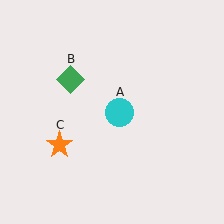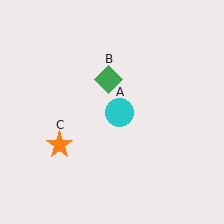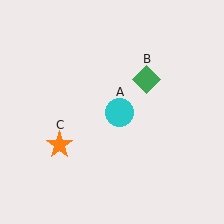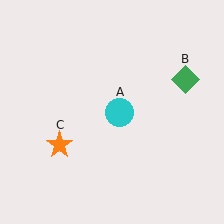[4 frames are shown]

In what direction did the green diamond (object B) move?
The green diamond (object B) moved right.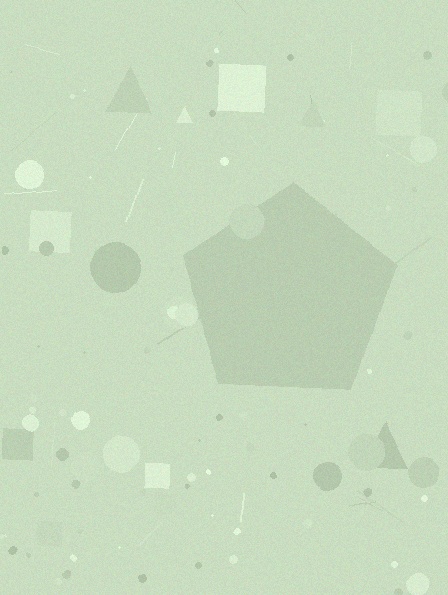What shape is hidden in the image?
A pentagon is hidden in the image.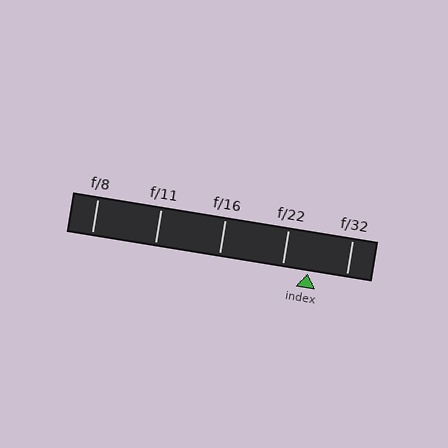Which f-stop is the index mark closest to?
The index mark is closest to f/22.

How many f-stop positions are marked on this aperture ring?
There are 5 f-stop positions marked.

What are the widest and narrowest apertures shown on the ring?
The widest aperture shown is f/8 and the narrowest is f/32.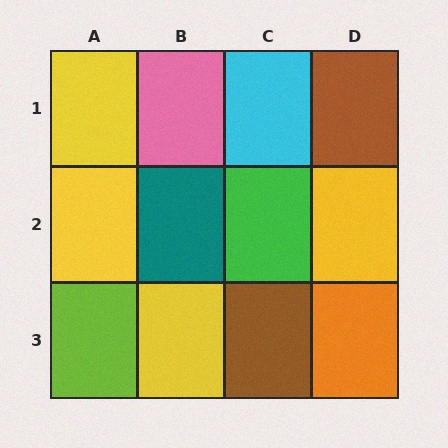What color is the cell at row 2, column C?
Green.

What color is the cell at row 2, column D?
Yellow.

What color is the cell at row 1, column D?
Brown.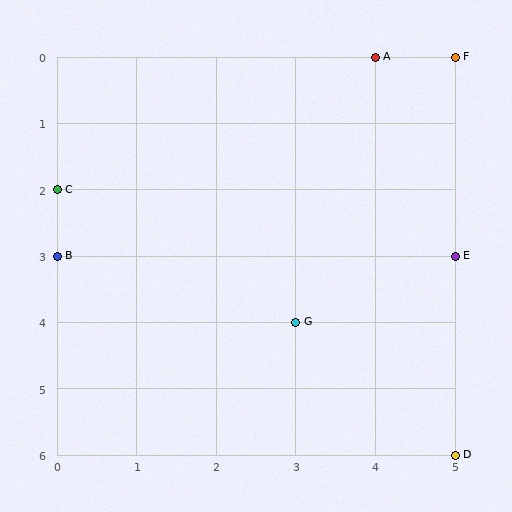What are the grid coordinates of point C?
Point C is at grid coordinates (0, 2).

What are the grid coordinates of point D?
Point D is at grid coordinates (5, 6).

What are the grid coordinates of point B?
Point B is at grid coordinates (0, 3).